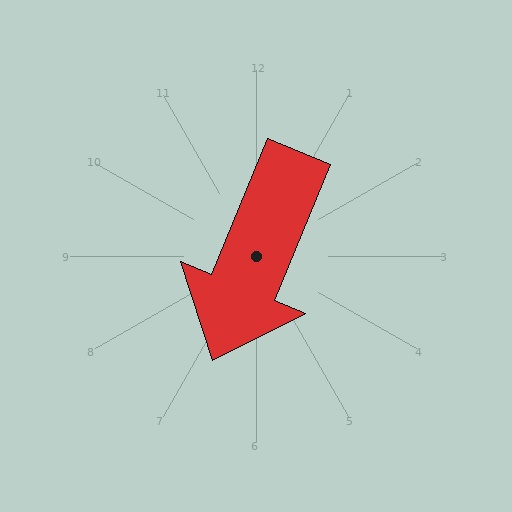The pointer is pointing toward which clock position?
Roughly 7 o'clock.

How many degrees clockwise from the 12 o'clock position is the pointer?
Approximately 202 degrees.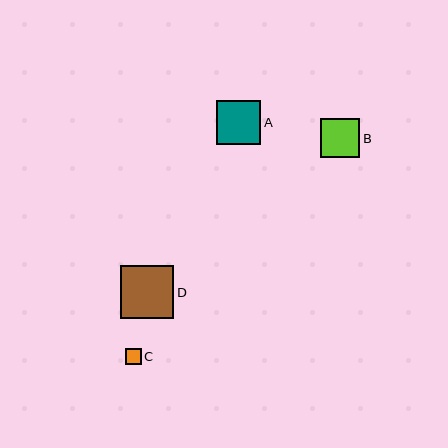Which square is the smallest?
Square C is the smallest with a size of approximately 16 pixels.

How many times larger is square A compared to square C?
Square A is approximately 2.8 times the size of square C.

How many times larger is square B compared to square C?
Square B is approximately 2.5 times the size of square C.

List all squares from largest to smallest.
From largest to smallest: D, A, B, C.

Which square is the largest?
Square D is the largest with a size of approximately 54 pixels.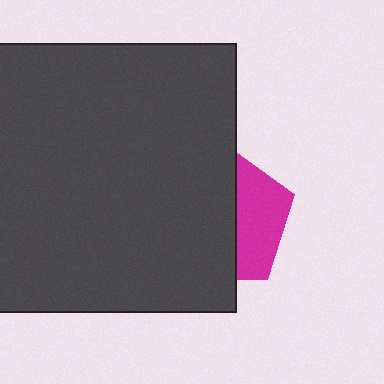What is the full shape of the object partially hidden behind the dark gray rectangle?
The partially hidden object is a magenta pentagon.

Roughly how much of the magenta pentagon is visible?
A small part of it is visible (roughly 36%).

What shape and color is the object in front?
The object in front is a dark gray rectangle.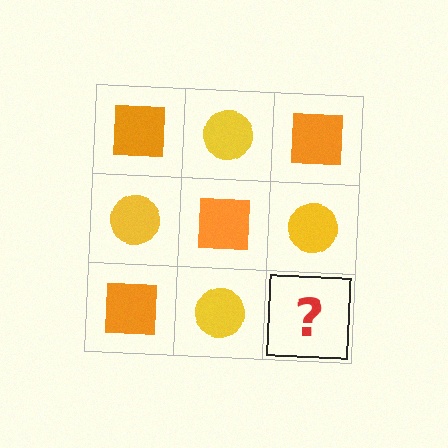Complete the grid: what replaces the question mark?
The question mark should be replaced with an orange square.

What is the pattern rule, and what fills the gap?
The rule is that it alternates orange square and yellow circle in a checkerboard pattern. The gap should be filled with an orange square.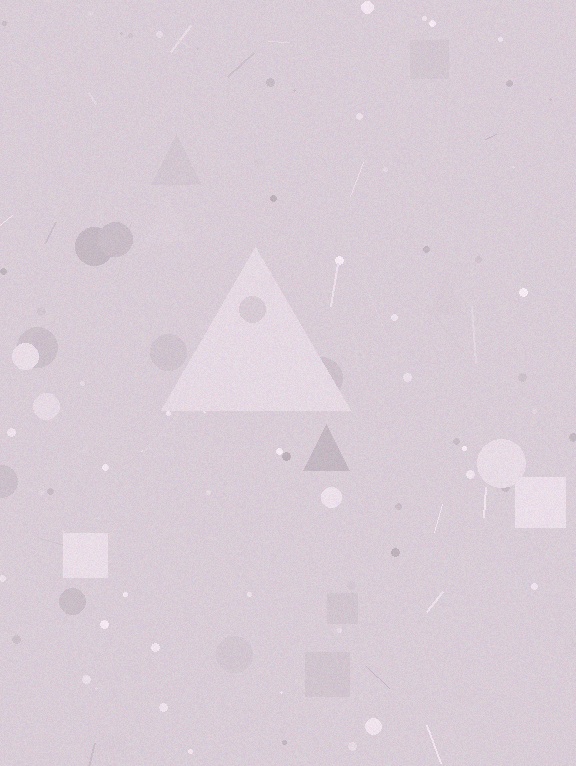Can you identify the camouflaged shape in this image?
The camouflaged shape is a triangle.